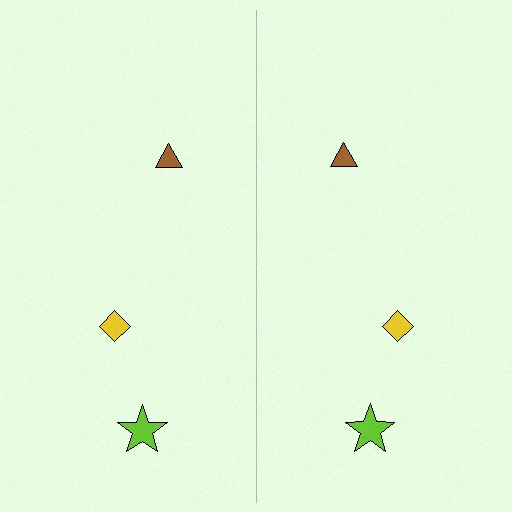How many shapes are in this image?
There are 6 shapes in this image.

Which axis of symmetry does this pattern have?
The pattern has a vertical axis of symmetry running through the center of the image.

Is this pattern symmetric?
Yes, this pattern has bilateral (reflection) symmetry.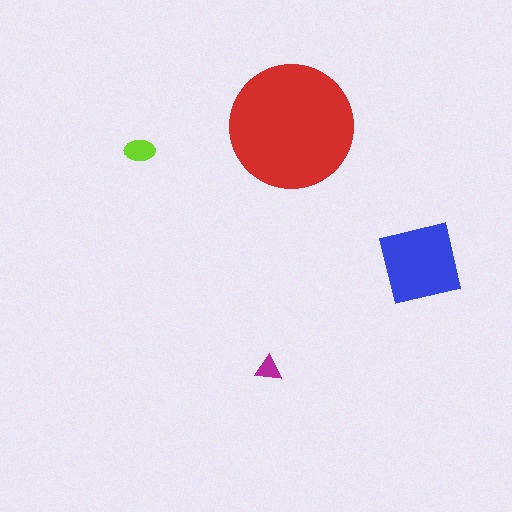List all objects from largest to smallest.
The red circle, the blue square, the lime ellipse, the magenta triangle.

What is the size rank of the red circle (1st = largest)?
1st.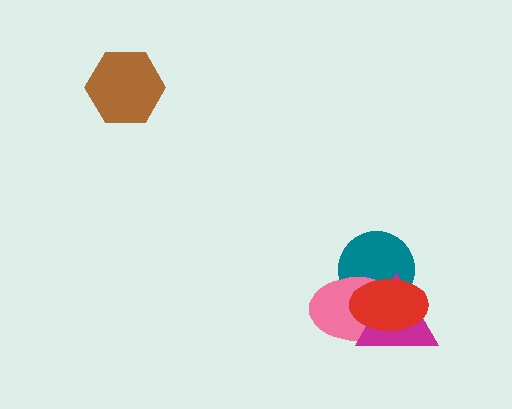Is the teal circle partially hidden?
Yes, it is partially covered by another shape.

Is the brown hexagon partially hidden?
No, no other shape covers it.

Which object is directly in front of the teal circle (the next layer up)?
The pink ellipse is directly in front of the teal circle.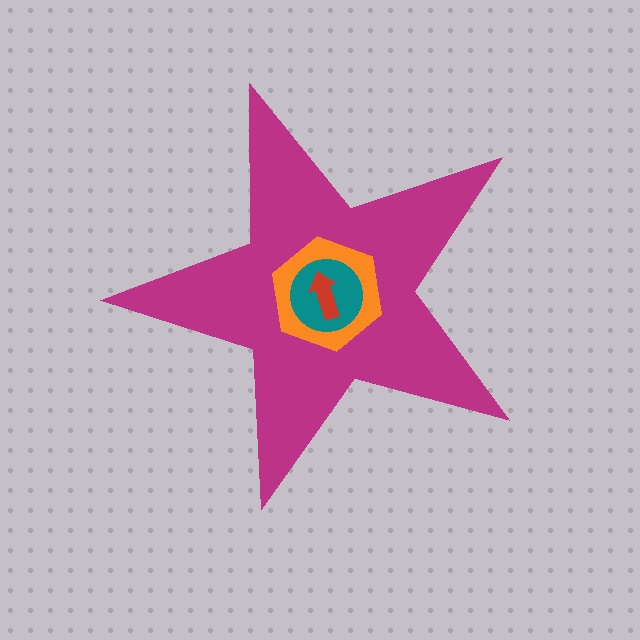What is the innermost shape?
The red arrow.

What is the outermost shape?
The magenta star.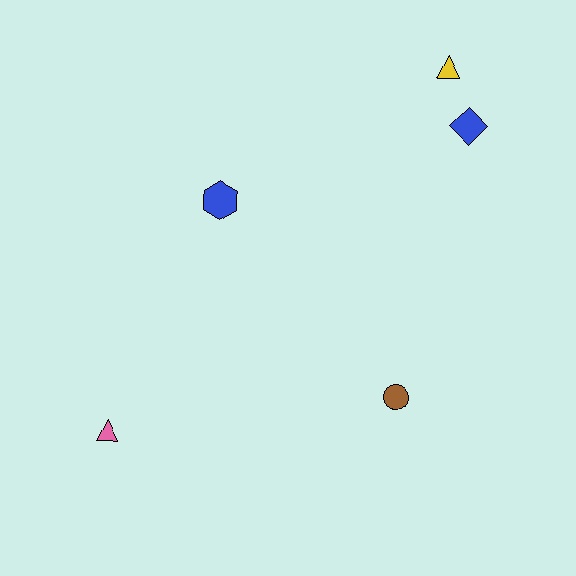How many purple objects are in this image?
There are no purple objects.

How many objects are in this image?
There are 5 objects.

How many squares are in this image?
There are no squares.